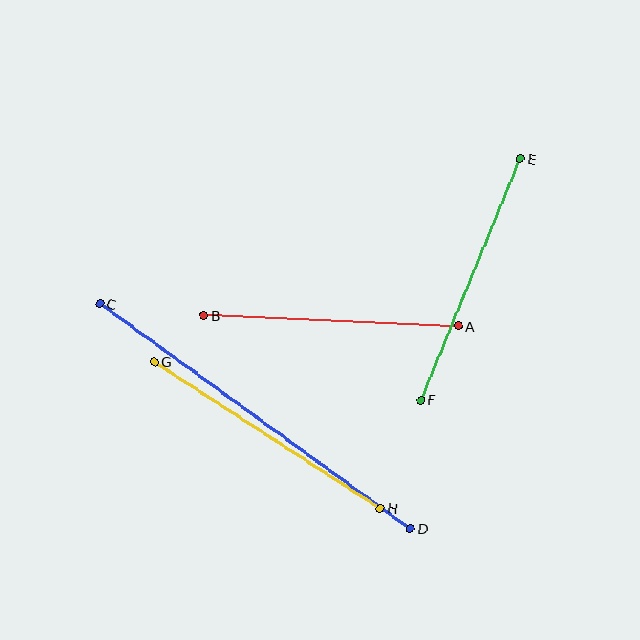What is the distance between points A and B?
The distance is approximately 255 pixels.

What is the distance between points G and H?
The distance is approximately 269 pixels.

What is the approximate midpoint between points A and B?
The midpoint is at approximately (331, 321) pixels.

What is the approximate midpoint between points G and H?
The midpoint is at approximately (267, 435) pixels.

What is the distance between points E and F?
The distance is approximately 261 pixels.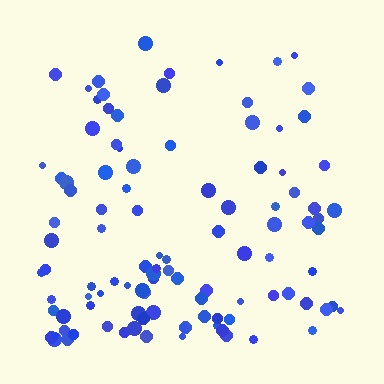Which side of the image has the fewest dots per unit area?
The top.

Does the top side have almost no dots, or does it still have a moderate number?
Still a moderate number, just noticeably fewer than the bottom.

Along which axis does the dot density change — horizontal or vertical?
Vertical.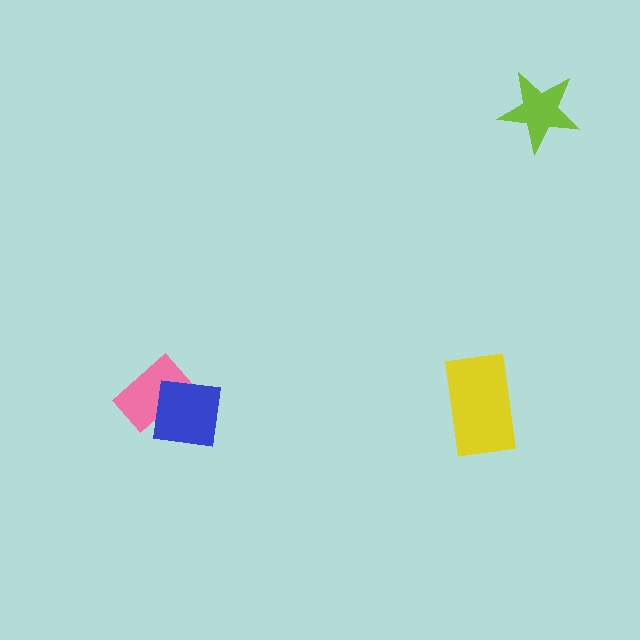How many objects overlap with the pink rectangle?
1 object overlaps with the pink rectangle.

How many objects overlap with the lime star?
0 objects overlap with the lime star.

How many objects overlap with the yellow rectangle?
0 objects overlap with the yellow rectangle.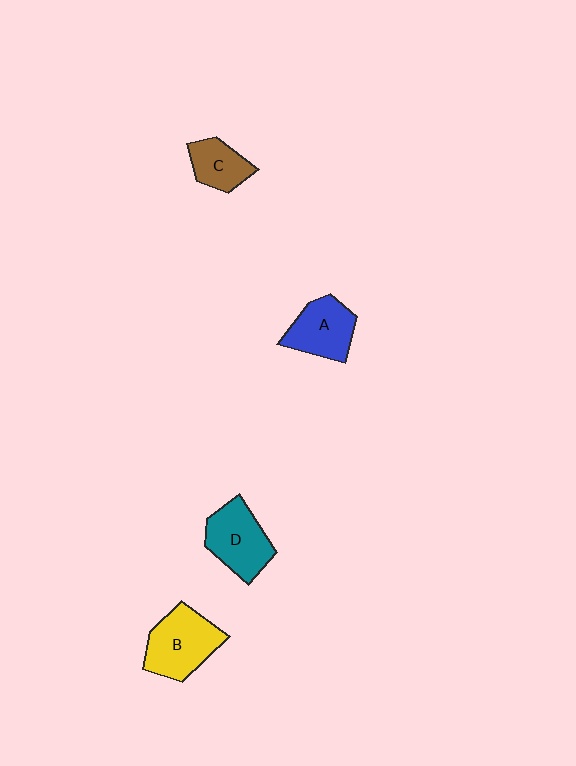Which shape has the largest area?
Shape B (yellow).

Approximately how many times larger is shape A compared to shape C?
Approximately 1.4 times.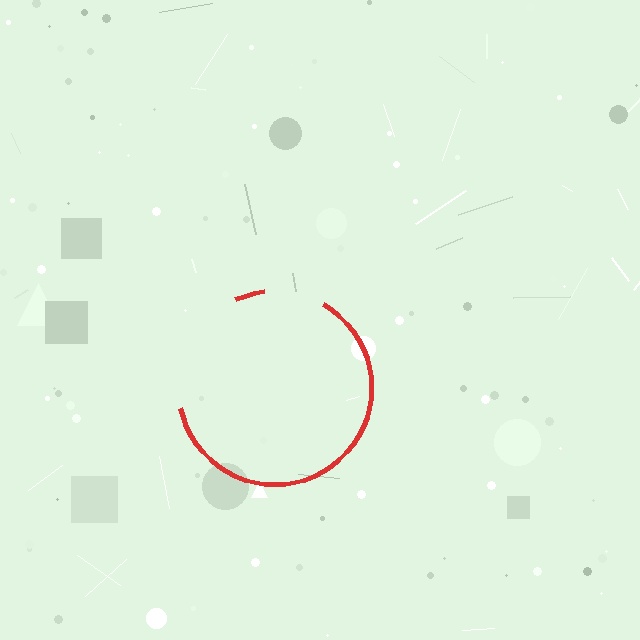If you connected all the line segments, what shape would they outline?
They would outline a circle.